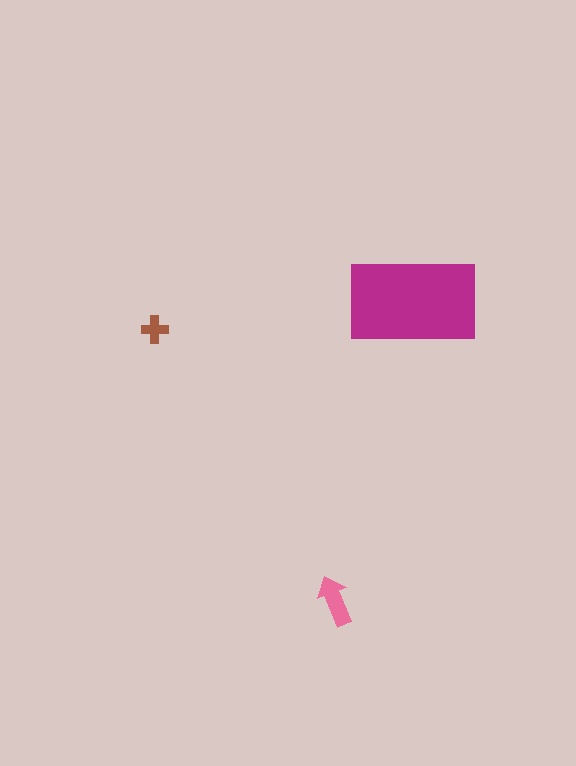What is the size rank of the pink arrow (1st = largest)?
2nd.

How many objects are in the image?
There are 3 objects in the image.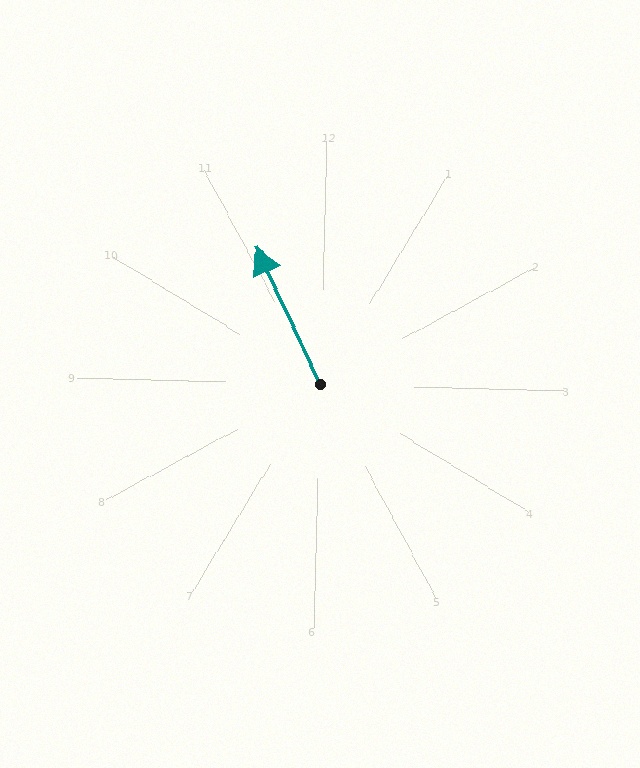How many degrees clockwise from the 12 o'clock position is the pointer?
Approximately 333 degrees.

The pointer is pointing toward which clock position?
Roughly 11 o'clock.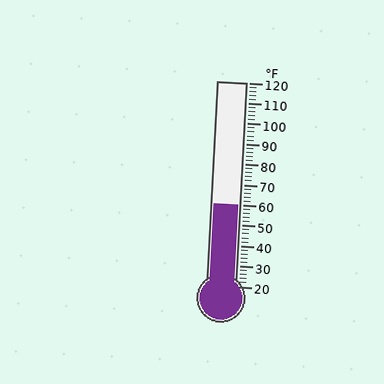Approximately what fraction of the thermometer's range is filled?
The thermometer is filled to approximately 40% of its range.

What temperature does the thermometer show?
The thermometer shows approximately 60°F.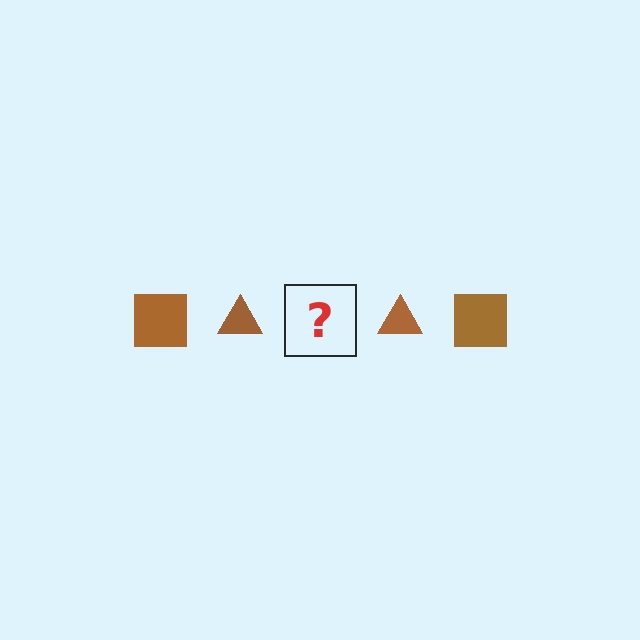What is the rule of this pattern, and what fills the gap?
The rule is that the pattern cycles through square, triangle shapes in brown. The gap should be filled with a brown square.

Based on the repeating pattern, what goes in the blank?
The blank should be a brown square.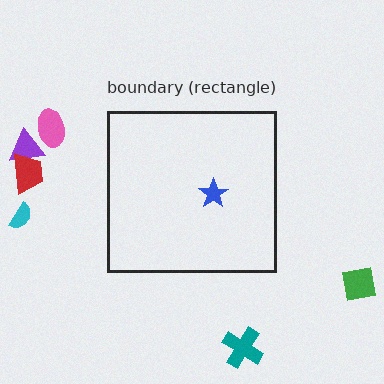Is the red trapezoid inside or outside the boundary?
Outside.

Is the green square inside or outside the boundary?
Outside.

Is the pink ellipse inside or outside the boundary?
Outside.